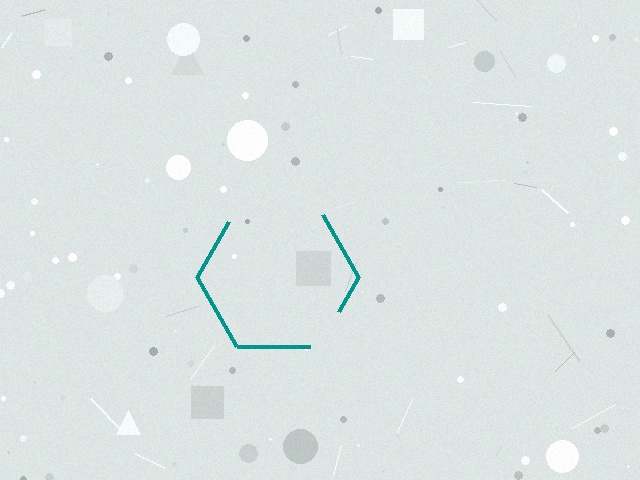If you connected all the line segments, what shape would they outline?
They would outline a hexagon.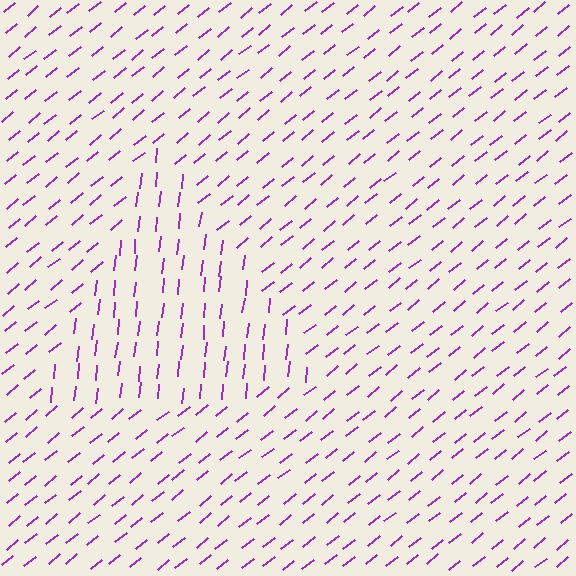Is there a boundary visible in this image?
Yes, there is a texture boundary formed by a change in line orientation.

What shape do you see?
I see a triangle.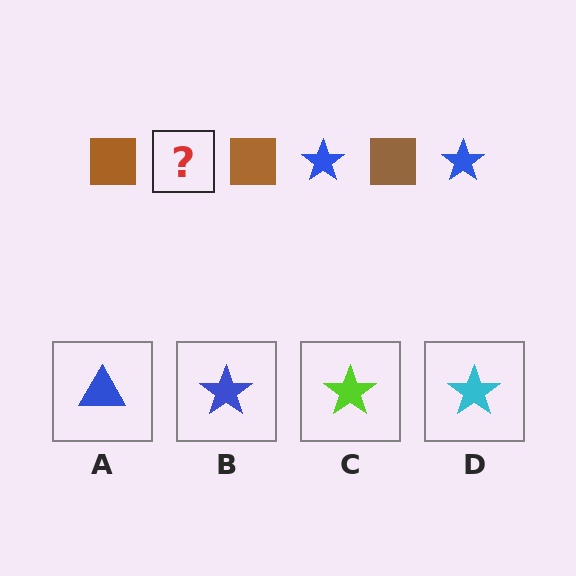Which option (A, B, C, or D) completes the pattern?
B.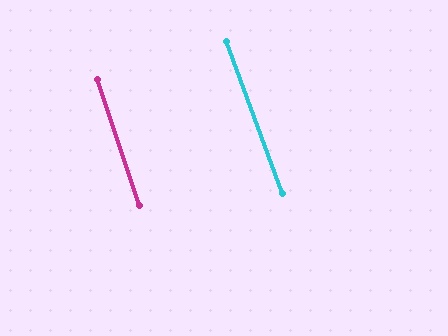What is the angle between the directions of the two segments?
Approximately 2 degrees.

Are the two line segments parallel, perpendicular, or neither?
Parallel — their directions differ by only 1.8°.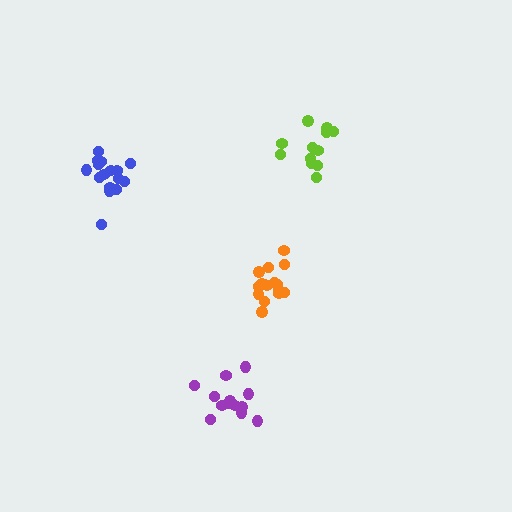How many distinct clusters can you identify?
There are 4 distinct clusters.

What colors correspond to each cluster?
The clusters are colored: orange, purple, lime, blue.